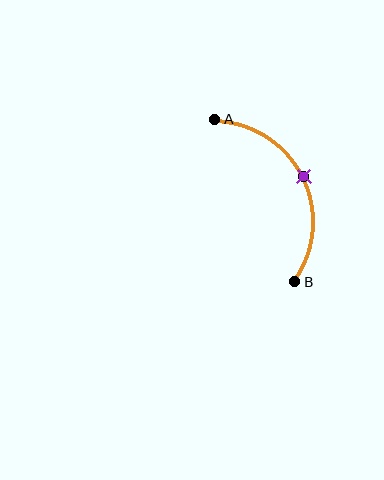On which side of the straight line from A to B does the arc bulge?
The arc bulges to the right of the straight line connecting A and B.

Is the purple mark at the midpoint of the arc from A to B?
Yes. The purple mark lies on the arc at equal arc-length from both A and B — it is the arc midpoint.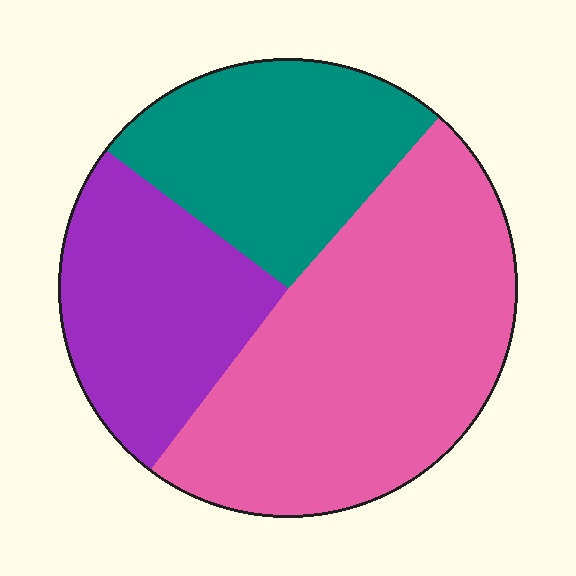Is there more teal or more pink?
Pink.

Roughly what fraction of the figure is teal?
Teal takes up between a sixth and a third of the figure.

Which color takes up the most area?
Pink, at roughly 50%.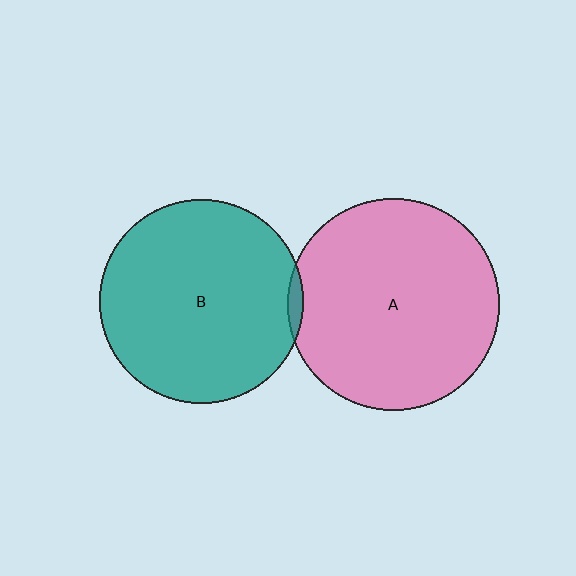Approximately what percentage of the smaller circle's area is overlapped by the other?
Approximately 5%.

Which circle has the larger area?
Circle A (pink).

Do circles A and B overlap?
Yes.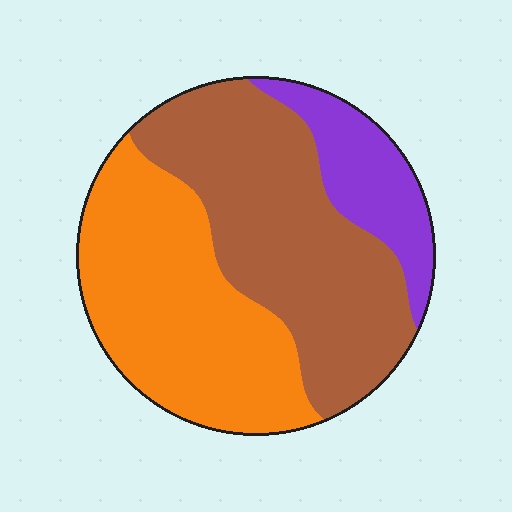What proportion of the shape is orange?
Orange covers roughly 40% of the shape.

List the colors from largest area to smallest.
From largest to smallest: brown, orange, purple.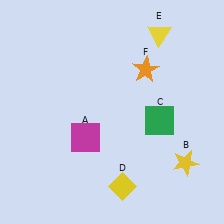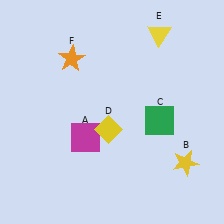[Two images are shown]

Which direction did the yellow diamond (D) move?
The yellow diamond (D) moved up.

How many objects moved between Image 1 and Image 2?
2 objects moved between the two images.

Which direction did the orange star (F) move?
The orange star (F) moved left.